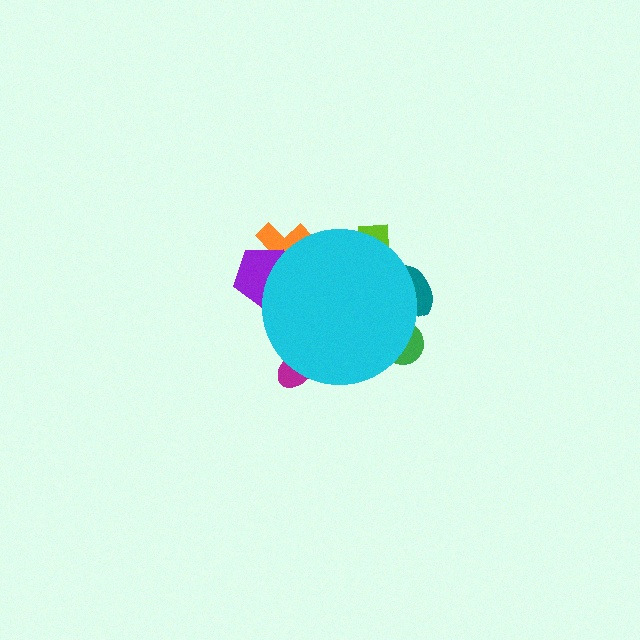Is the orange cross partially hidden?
Yes, the orange cross is partially hidden behind the cyan circle.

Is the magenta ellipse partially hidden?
Yes, the magenta ellipse is partially hidden behind the cyan circle.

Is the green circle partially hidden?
Yes, the green circle is partially hidden behind the cyan circle.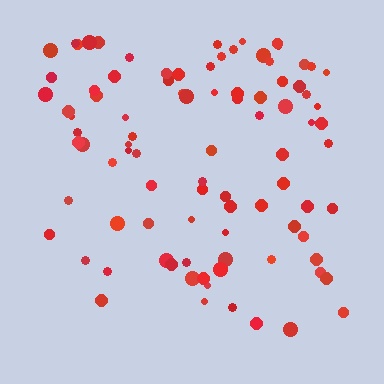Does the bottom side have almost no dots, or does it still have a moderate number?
Still a moderate number, just noticeably fewer than the top.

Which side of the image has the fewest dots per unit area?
The bottom.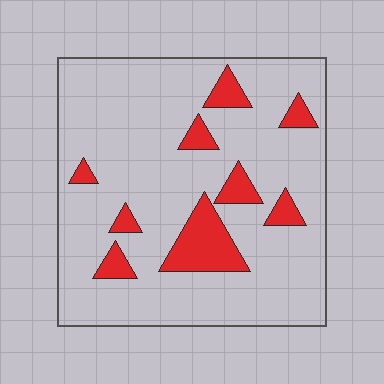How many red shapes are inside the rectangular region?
9.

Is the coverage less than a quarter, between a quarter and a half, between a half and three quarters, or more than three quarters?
Less than a quarter.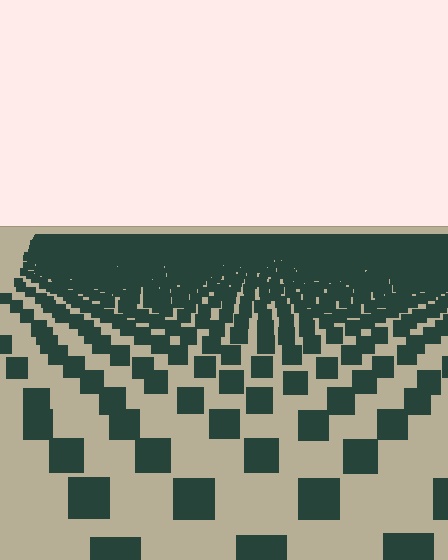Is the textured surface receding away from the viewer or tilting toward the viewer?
The surface is receding away from the viewer. Texture elements get smaller and denser toward the top.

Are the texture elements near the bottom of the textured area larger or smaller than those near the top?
Larger. Near the bottom, elements are closer to the viewer and appear at a bigger on-screen size.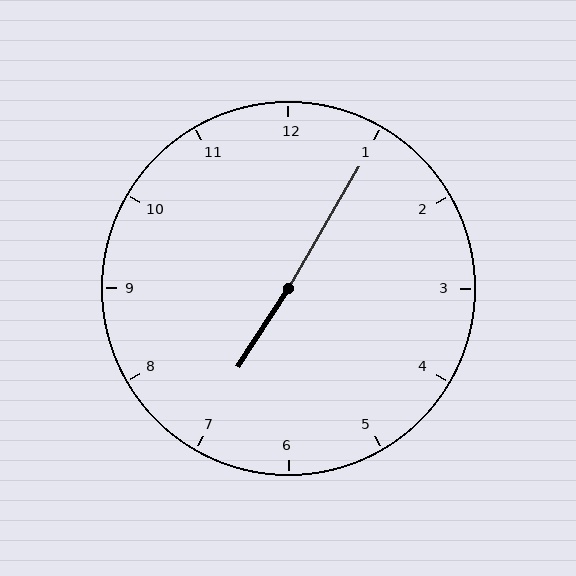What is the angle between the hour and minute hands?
Approximately 178 degrees.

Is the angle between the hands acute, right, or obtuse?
It is obtuse.